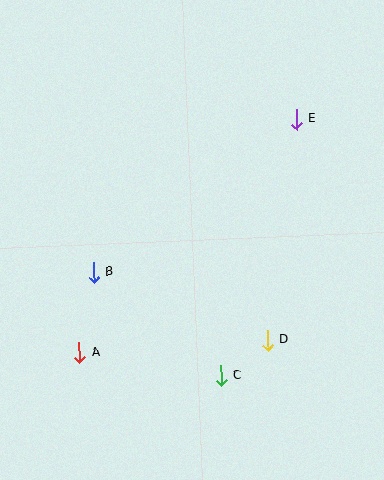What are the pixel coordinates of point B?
Point B is at (93, 273).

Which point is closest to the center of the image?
Point B at (93, 273) is closest to the center.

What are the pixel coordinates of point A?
Point A is at (79, 353).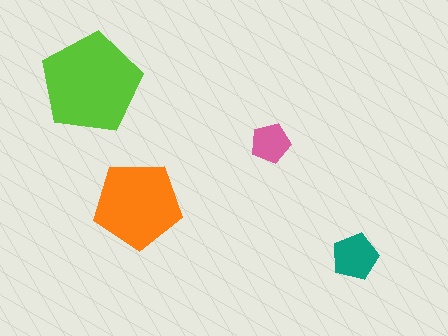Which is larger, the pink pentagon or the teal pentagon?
The teal one.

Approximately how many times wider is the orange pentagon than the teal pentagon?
About 2 times wider.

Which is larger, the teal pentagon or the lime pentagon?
The lime one.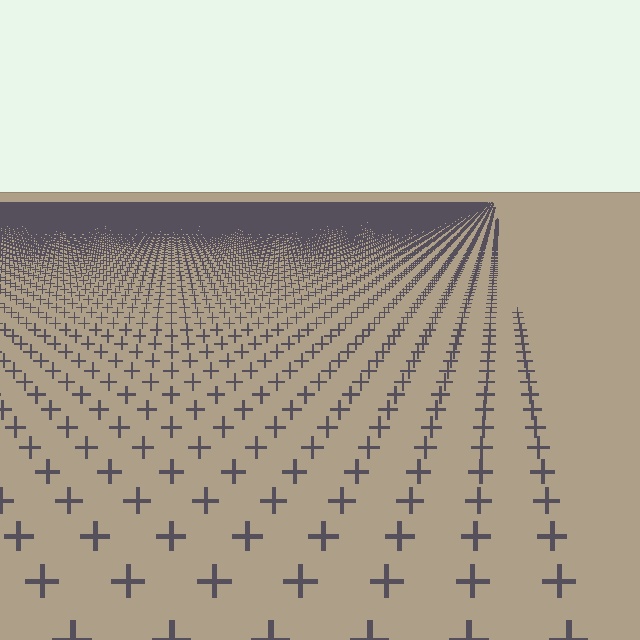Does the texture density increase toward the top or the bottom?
Density increases toward the top.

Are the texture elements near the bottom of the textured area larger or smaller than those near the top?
Larger. Near the bottom, elements are closer to the viewer and appear at a bigger on-screen size.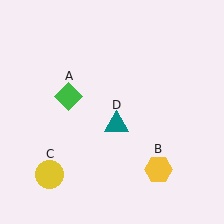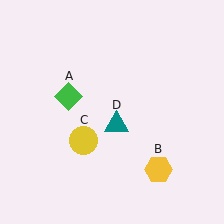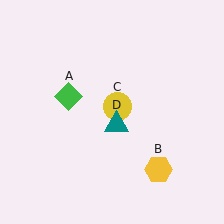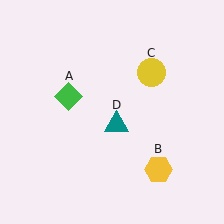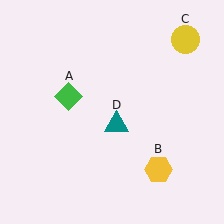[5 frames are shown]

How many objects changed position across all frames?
1 object changed position: yellow circle (object C).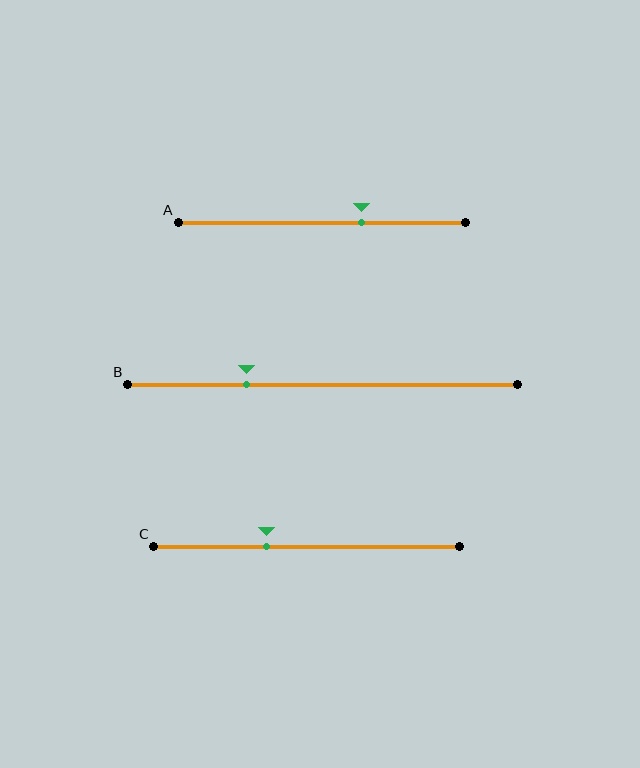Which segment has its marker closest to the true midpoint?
Segment C has its marker closest to the true midpoint.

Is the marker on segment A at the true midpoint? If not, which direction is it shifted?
No, the marker on segment A is shifted to the right by about 14% of the segment length.